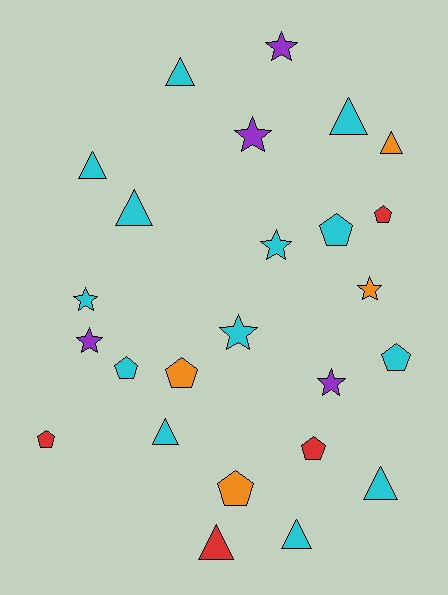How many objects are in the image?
There are 25 objects.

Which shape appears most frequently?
Triangle, with 9 objects.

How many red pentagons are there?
There are 3 red pentagons.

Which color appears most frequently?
Cyan, with 13 objects.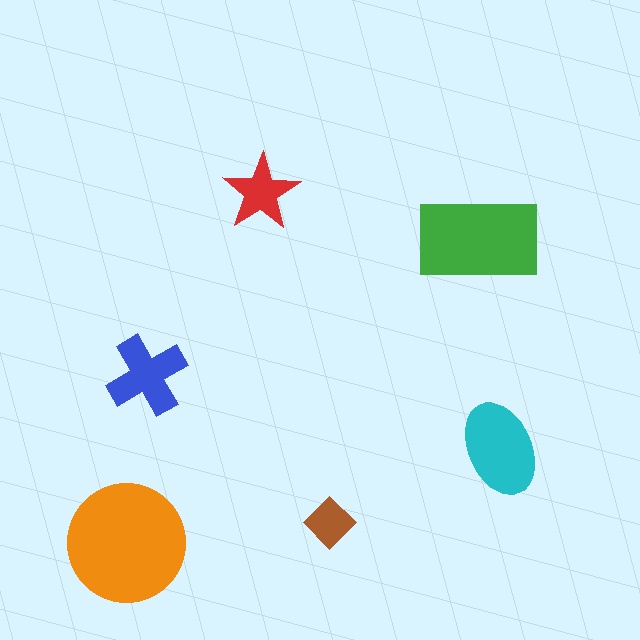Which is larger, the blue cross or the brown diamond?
The blue cross.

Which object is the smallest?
The brown diamond.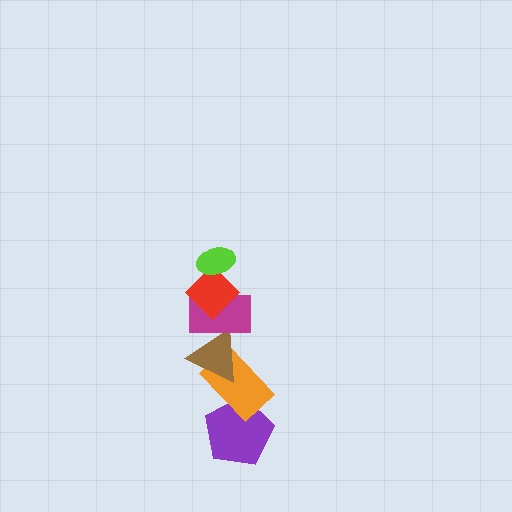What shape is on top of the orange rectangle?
The brown triangle is on top of the orange rectangle.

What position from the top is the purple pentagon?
The purple pentagon is 6th from the top.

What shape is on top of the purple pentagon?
The orange rectangle is on top of the purple pentagon.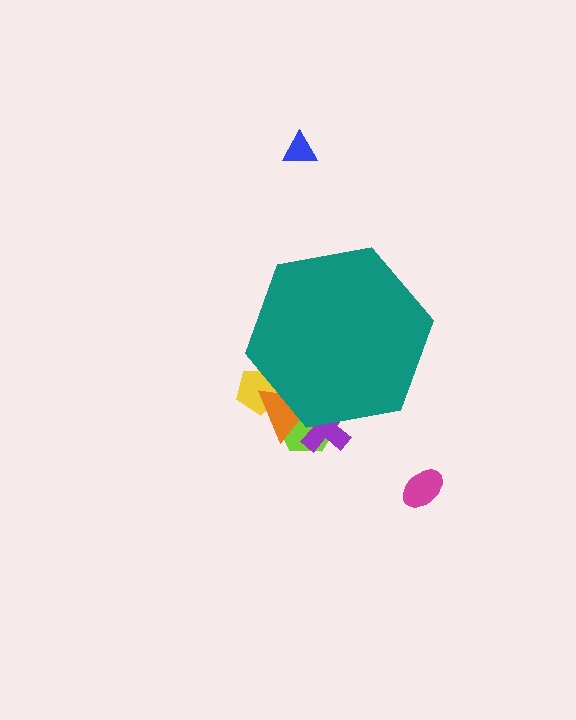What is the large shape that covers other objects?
A teal hexagon.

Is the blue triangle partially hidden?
No, the blue triangle is fully visible.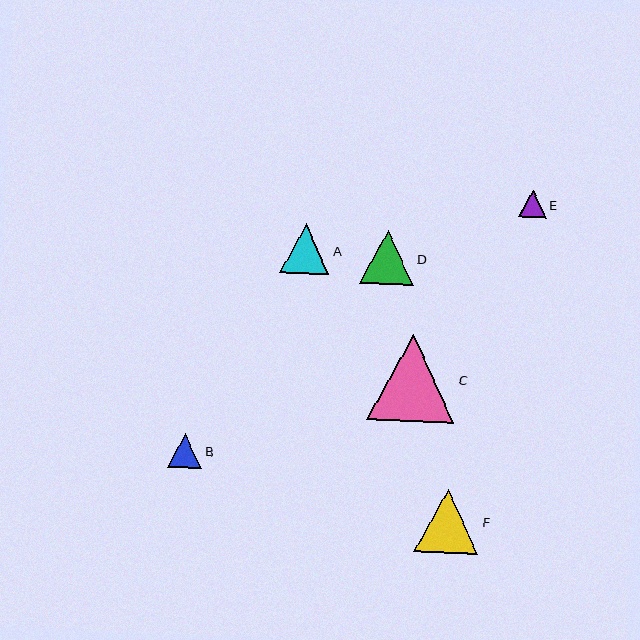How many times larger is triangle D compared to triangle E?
Triangle D is approximately 1.9 times the size of triangle E.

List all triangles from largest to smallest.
From largest to smallest: C, F, D, A, B, E.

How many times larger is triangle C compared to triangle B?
Triangle C is approximately 2.6 times the size of triangle B.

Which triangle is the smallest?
Triangle E is the smallest with a size of approximately 27 pixels.